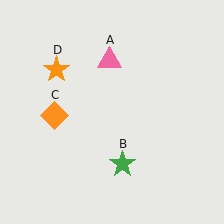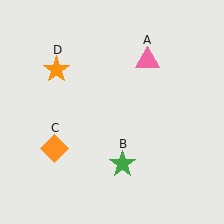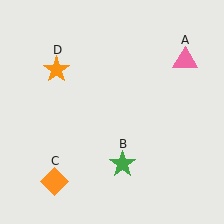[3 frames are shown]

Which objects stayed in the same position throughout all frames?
Green star (object B) and orange star (object D) remained stationary.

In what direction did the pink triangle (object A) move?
The pink triangle (object A) moved right.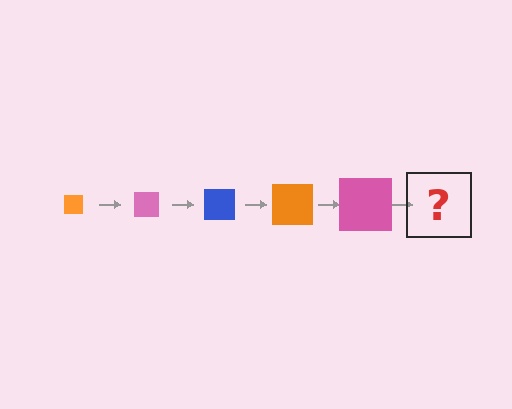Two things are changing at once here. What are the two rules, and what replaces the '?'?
The two rules are that the square grows larger each step and the color cycles through orange, pink, and blue. The '?' should be a blue square, larger than the previous one.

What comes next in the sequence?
The next element should be a blue square, larger than the previous one.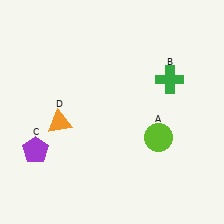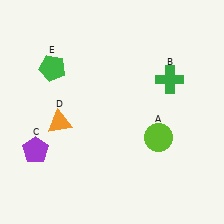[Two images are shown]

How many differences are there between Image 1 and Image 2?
There is 1 difference between the two images.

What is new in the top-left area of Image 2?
A green pentagon (E) was added in the top-left area of Image 2.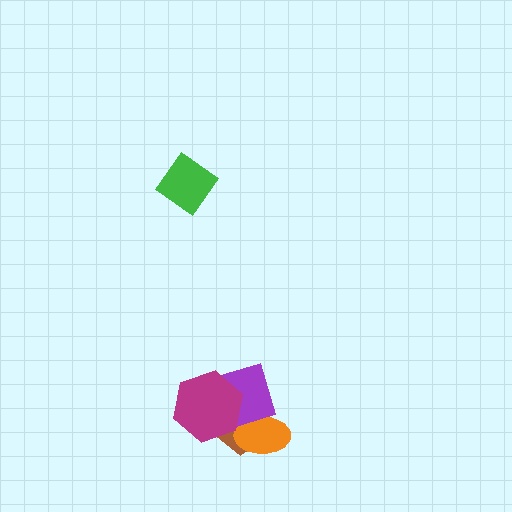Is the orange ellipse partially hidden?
Yes, it is partially covered by another shape.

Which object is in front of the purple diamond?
The magenta hexagon is in front of the purple diamond.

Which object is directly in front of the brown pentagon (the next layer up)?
The orange ellipse is directly in front of the brown pentagon.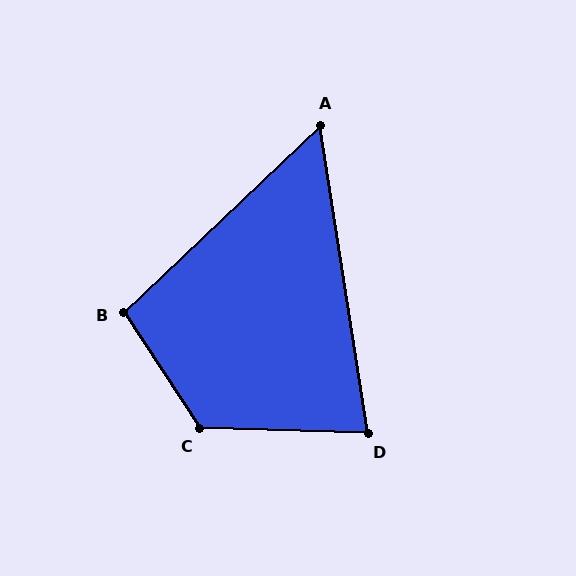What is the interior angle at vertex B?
Approximately 100 degrees (obtuse).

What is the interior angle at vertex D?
Approximately 80 degrees (acute).